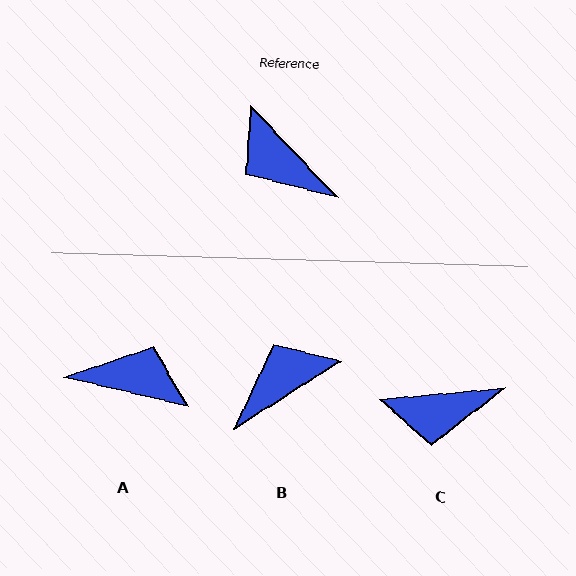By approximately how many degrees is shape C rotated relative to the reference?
Approximately 52 degrees counter-clockwise.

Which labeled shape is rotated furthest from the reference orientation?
A, about 147 degrees away.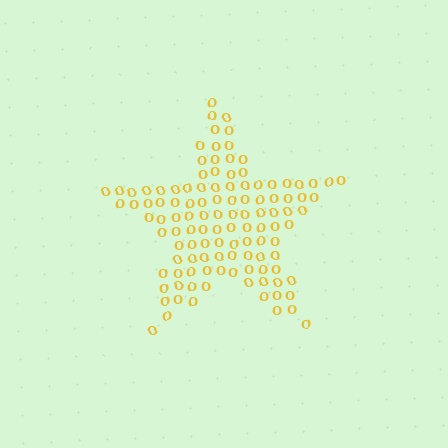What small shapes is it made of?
It is made of small letter O's.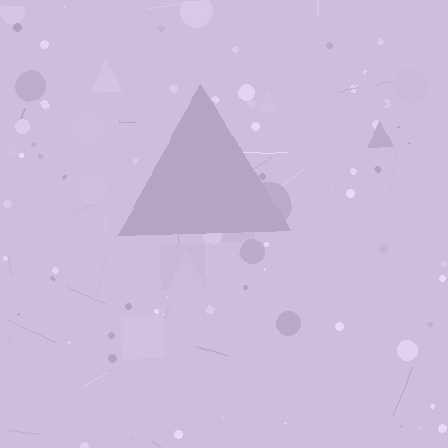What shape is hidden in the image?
A triangle is hidden in the image.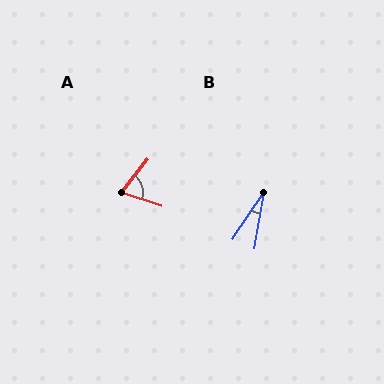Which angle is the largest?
A, at approximately 71 degrees.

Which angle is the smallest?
B, at approximately 24 degrees.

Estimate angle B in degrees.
Approximately 24 degrees.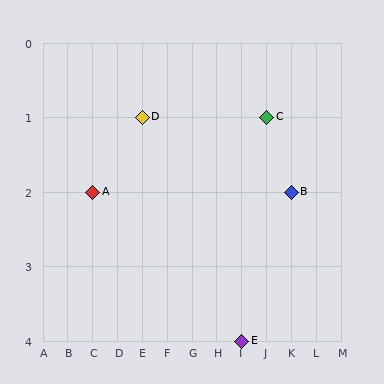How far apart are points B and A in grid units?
Points B and A are 8 columns apart.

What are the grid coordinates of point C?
Point C is at grid coordinates (J, 1).